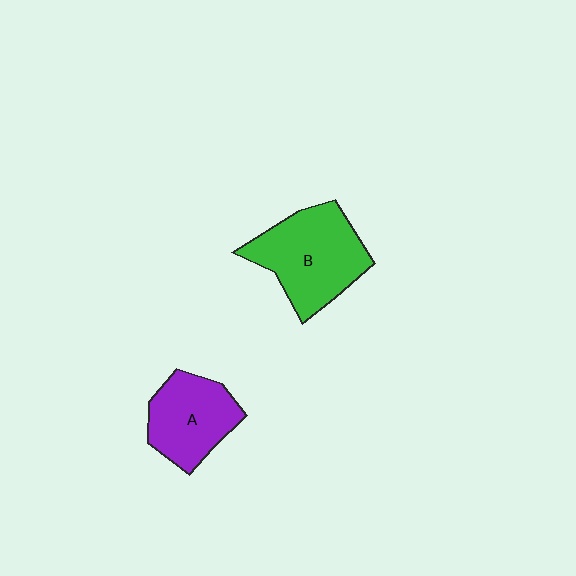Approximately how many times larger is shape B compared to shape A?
Approximately 1.3 times.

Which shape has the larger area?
Shape B (green).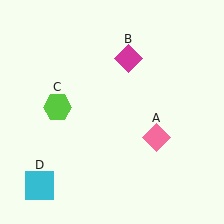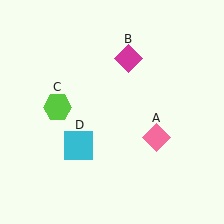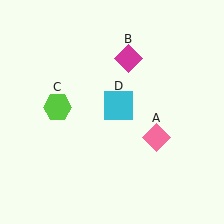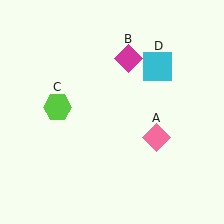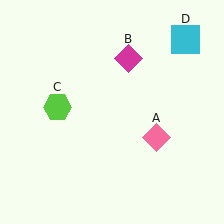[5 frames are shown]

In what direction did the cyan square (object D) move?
The cyan square (object D) moved up and to the right.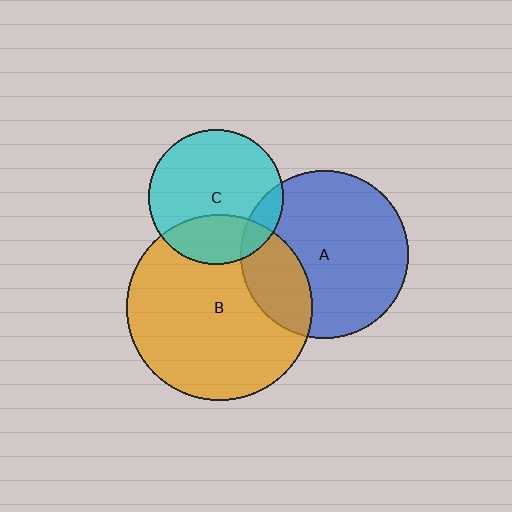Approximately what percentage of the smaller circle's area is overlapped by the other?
Approximately 10%.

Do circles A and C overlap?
Yes.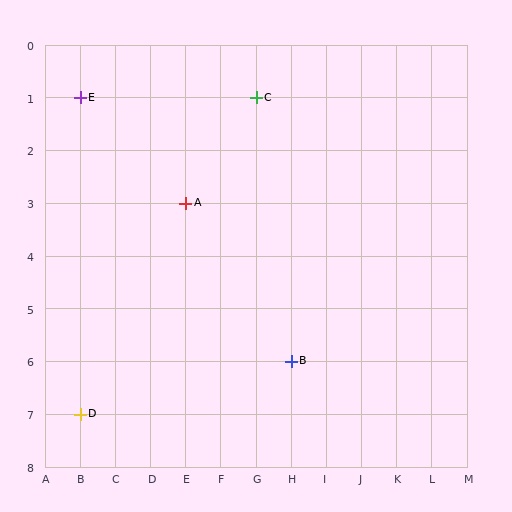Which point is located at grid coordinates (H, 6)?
Point B is at (H, 6).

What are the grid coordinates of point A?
Point A is at grid coordinates (E, 3).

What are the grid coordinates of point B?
Point B is at grid coordinates (H, 6).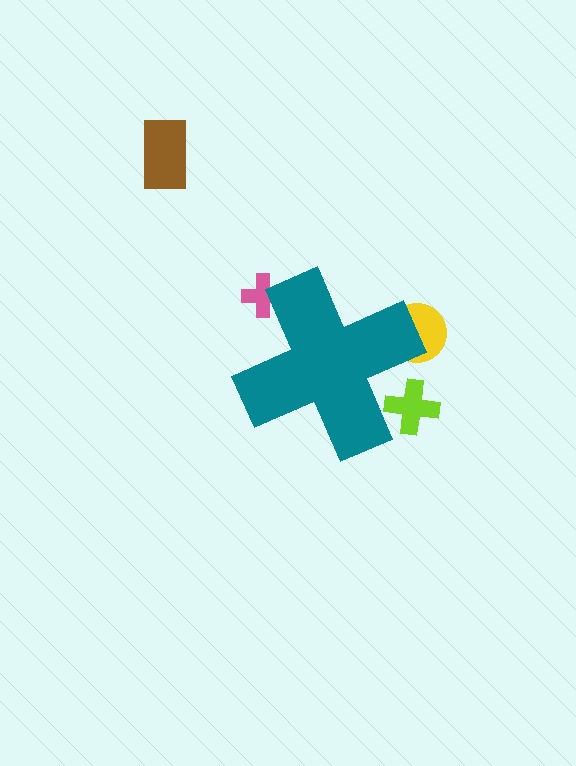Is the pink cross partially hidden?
Yes, the pink cross is partially hidden behind the teal cross.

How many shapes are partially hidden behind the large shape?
3 shapes are partially hidden.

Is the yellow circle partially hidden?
Yes, the yellow circle is partially hidden behind the teal cross.